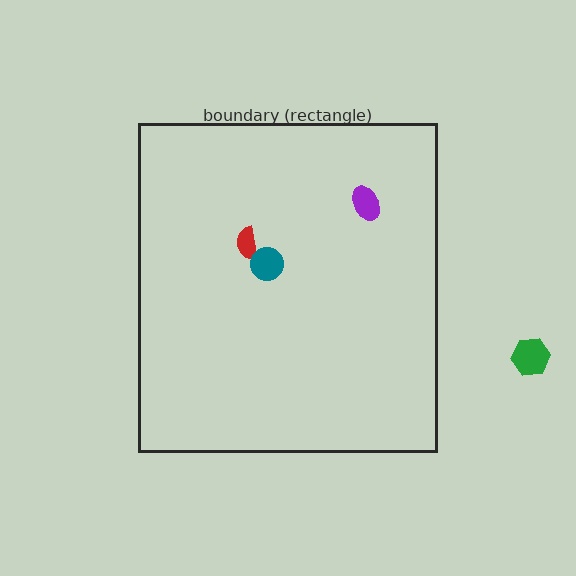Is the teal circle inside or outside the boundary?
Inside.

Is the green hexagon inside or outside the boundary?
Outside.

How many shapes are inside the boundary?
3 inside, 1 outside.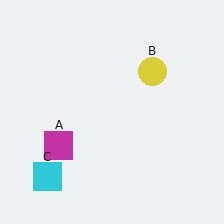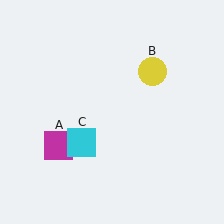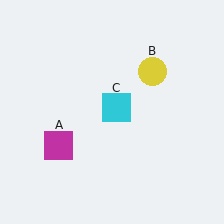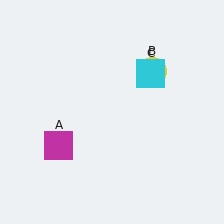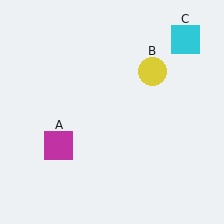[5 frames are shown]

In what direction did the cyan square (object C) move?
The cyan square (object C) moved up and to the right.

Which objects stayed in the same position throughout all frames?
Magenta square (object A) and yellow circle (object B) remained stationary.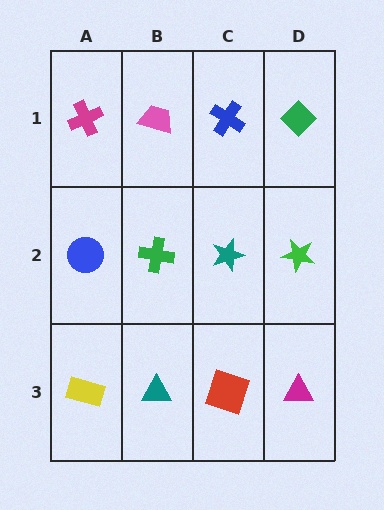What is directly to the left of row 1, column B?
A magenta cross.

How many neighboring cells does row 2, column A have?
3.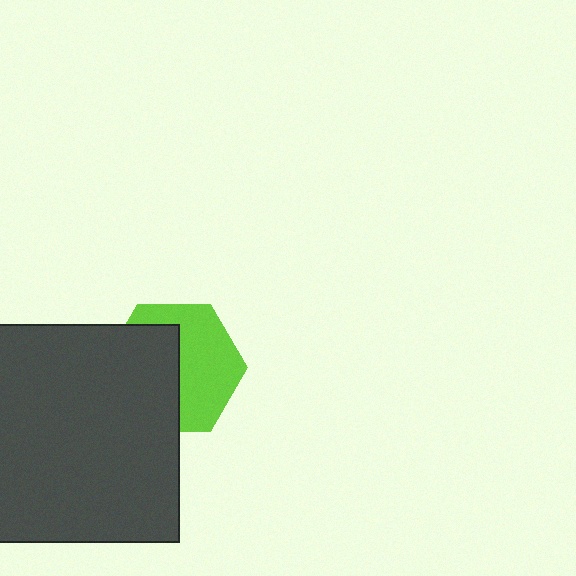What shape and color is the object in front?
The object in front is a dark gray rectangle.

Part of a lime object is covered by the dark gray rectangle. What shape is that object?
It is a hexagon.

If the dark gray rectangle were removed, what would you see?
You would see the complete lime hexagon.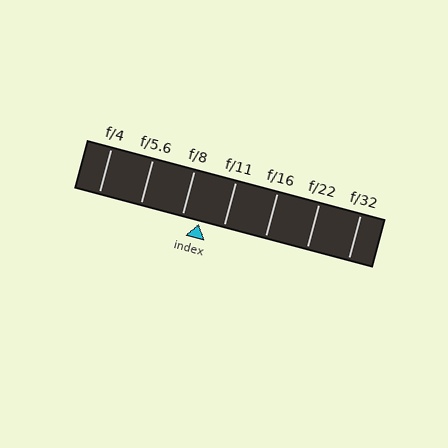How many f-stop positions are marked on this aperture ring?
There are 7 f-stop positions marked.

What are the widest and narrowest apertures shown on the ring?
The widest aperture shown is f/4 and the narrowest is f/32.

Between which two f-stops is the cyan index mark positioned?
The index mark is between f/8 and f/11.